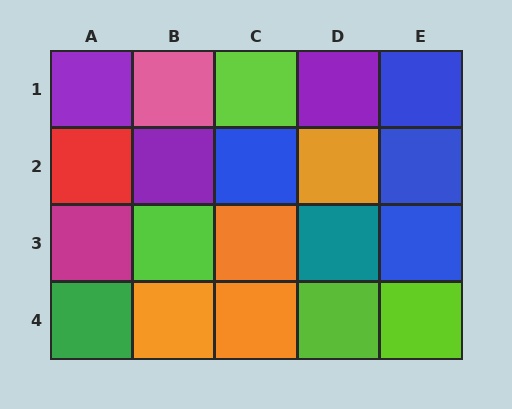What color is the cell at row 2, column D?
Orange.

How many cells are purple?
3 cells are purple.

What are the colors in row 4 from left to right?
Green, orange, orange, lime, lime.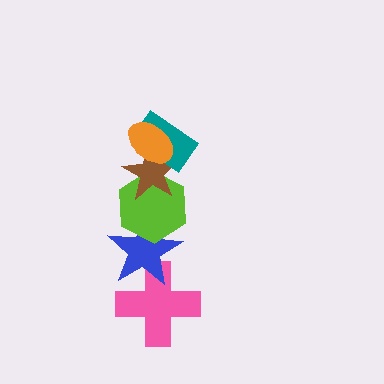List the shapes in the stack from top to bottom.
From top to bottom: the orange ellipse, the teal rectangle, the brown star, the lime hexagon, the blue star, the pink cross.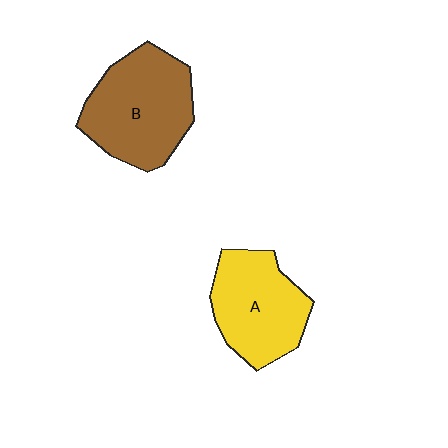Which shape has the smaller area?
Shape A (yellow).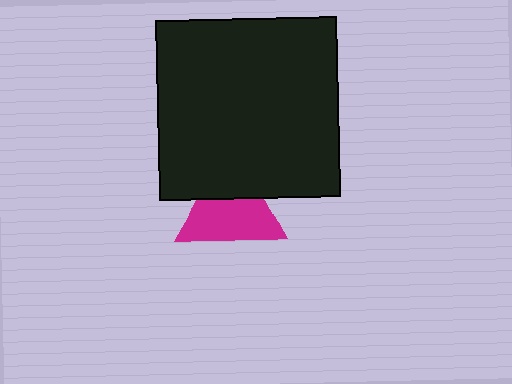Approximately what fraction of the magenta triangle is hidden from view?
Roughly 36% of the magenta triangle is hidden behind the black square.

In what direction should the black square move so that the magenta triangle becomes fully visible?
The black square should move up. That is the shortest direction to clear the overlap and leave the magenta triangle fully visible.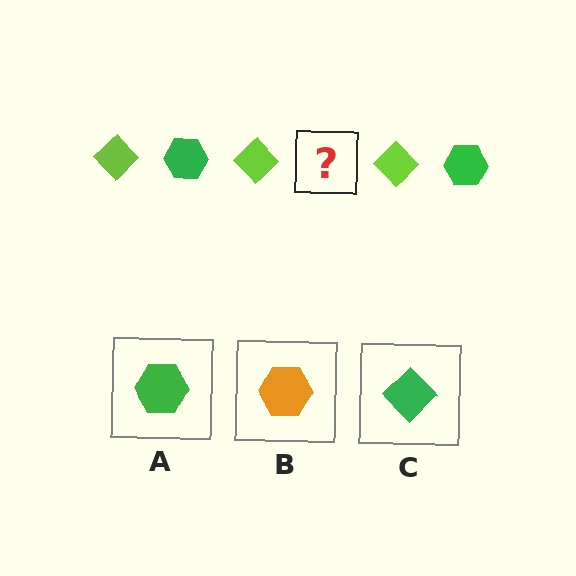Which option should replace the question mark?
Option A.